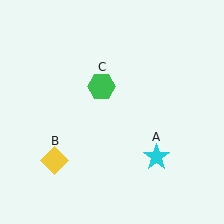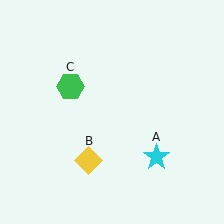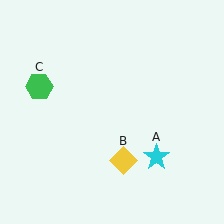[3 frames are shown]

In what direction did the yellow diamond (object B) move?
The yellow diamond (object B) moved right.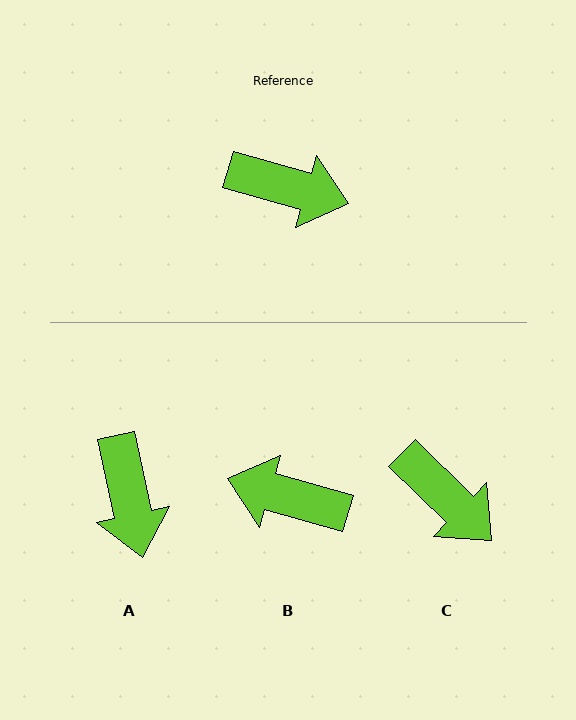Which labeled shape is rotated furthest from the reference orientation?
B, about 180 degrees away.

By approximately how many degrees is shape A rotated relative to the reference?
Approximately 62 degrees clockwise.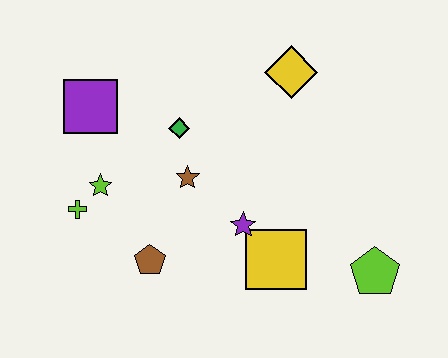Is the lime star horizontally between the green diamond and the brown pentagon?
No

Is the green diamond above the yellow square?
Yes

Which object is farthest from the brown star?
The lime pentagon is farthest from the brown star.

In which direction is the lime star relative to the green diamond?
The lime star is to the left of the green diamond.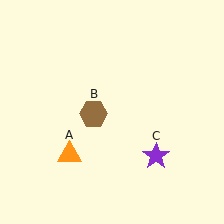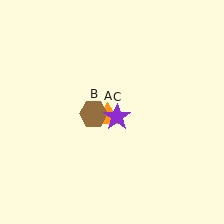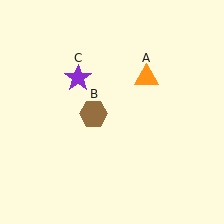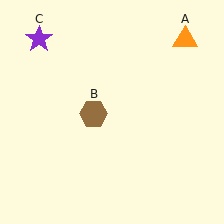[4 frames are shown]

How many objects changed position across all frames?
2 objects changed position: orange triangle (object A), purple star (object C).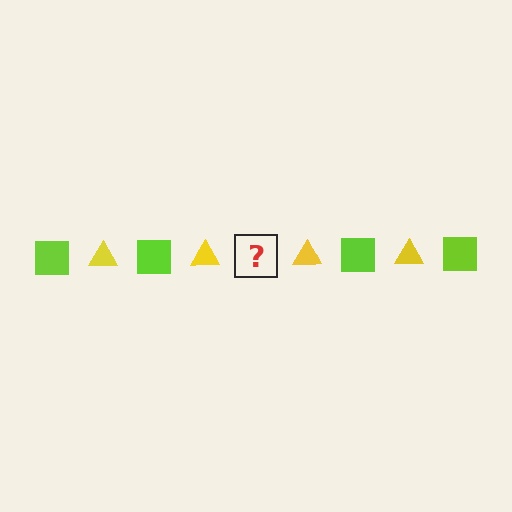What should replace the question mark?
The question mark should be replaced with a lime square.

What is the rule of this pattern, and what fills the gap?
The rule is that the pattern alternates between lime square and yellow triangle. The gap should be filled with a lime square.